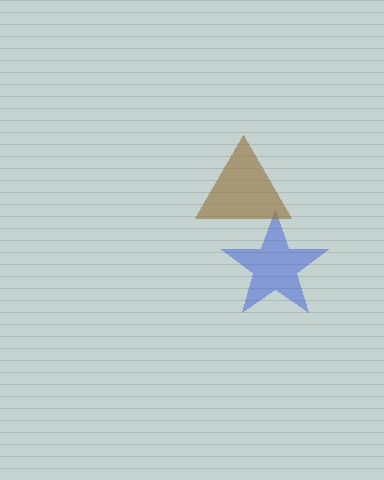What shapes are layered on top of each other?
The layered shapes are: a blue star, a brown triangle.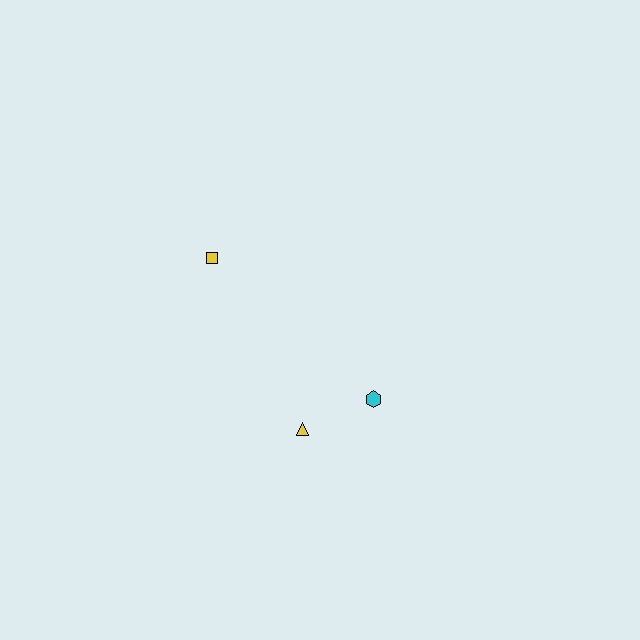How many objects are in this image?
There are 3 objects.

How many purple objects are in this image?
There are no purple objects.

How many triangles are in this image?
There is 1 triangle.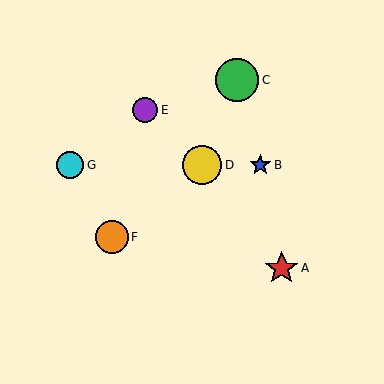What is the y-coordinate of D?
Object D is at y≈165.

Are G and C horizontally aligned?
No, G is at y≈165 and C is at y≈80.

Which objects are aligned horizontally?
Objects B, D, G are aligned horizontally.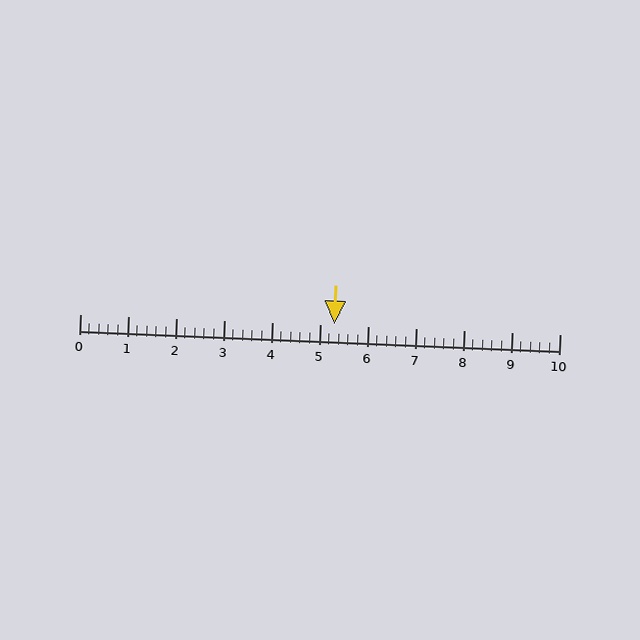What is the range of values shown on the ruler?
The ruler shows values from 0 to 10.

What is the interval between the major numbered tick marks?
The major tick marks are spaced 1 units apart.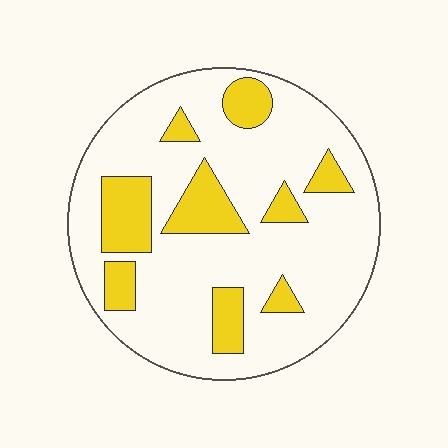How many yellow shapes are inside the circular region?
9.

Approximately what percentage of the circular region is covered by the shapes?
Approximately 20%.